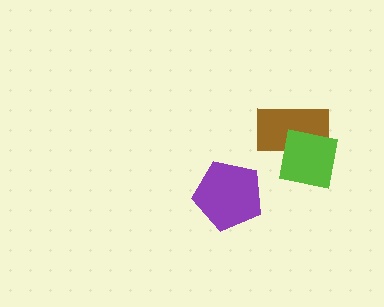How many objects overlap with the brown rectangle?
1 object overlaps with the brown rectangle.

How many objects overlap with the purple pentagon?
0 objects overlap with the purple pentagon.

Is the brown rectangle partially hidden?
Yes, it is partially covered by another shape.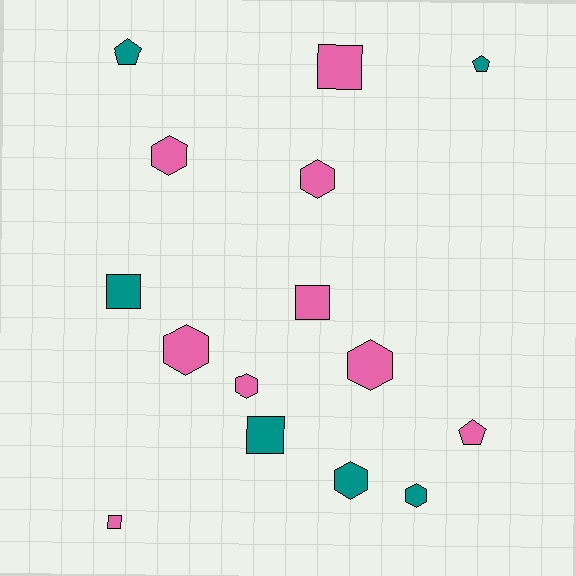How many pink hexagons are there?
There are 5 pink hexagons.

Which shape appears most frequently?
Hexagon, with 7 objects.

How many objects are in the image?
There are 15 objects.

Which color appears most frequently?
Pink, with 9 objects.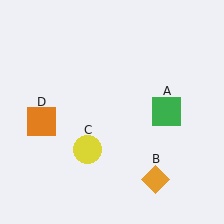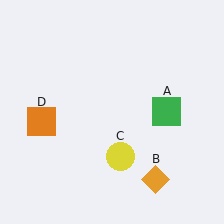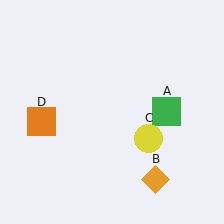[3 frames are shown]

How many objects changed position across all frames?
1 object changed position: yellow circle (object C).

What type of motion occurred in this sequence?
The yellow circle (object C) rotated counterclockwise around the center of the scene.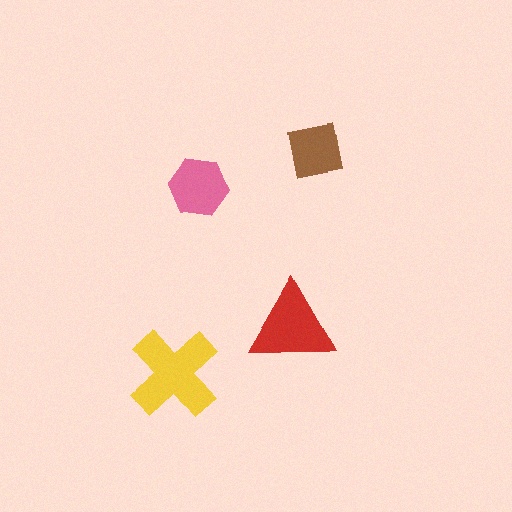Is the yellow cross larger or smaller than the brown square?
Larger.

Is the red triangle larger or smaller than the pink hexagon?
Larger.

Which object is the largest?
The yellow cross.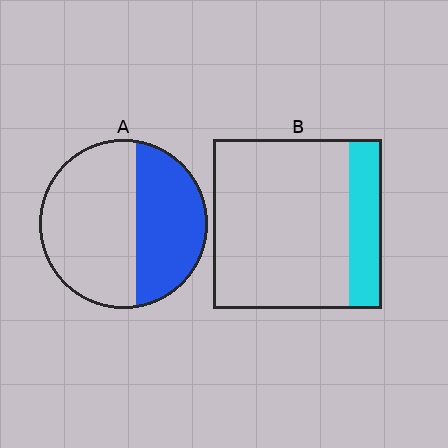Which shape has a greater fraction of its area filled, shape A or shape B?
Shape A.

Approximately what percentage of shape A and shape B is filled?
A is approximately 40% and B is approximately 20%.